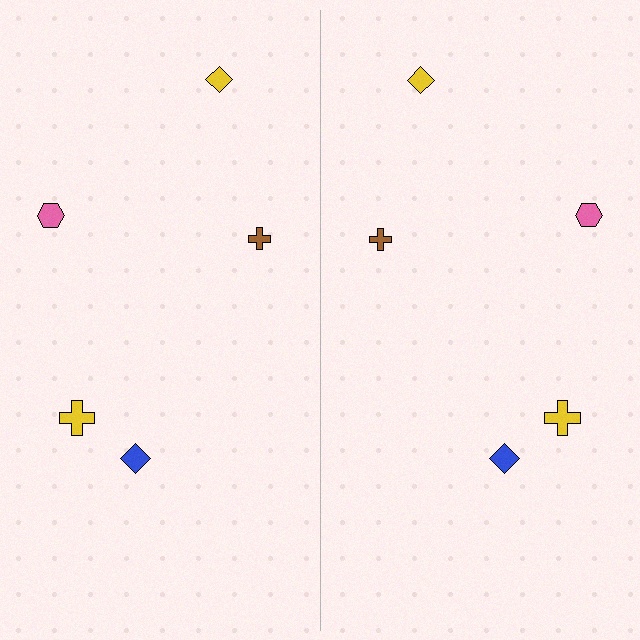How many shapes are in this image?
There are 10 shapes in this image.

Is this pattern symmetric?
Yes, this pattern has bilateral (reflection) symmetry.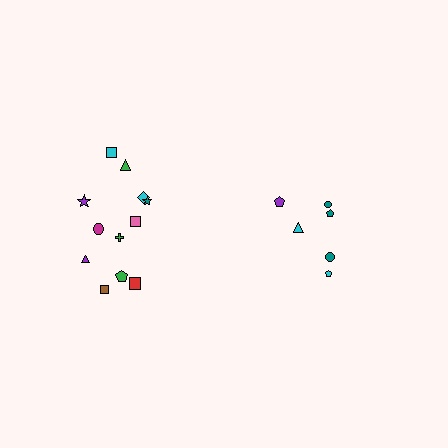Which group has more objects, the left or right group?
The left group.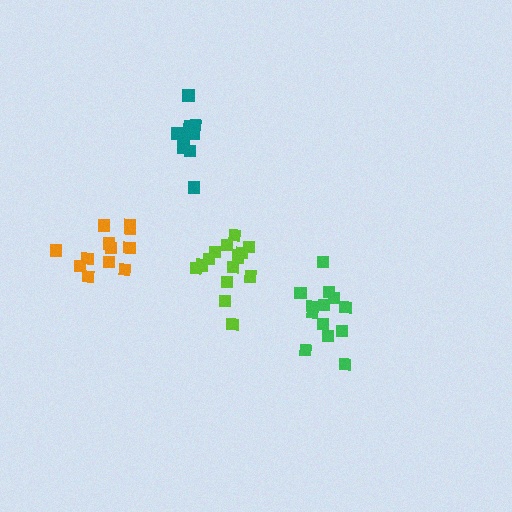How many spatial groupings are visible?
There are 4 spatial groupings.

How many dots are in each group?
Group 1: 14 dots, Group 2: 12 dots, Group 3: 15 dots, Group 4: 11 dots (52 total).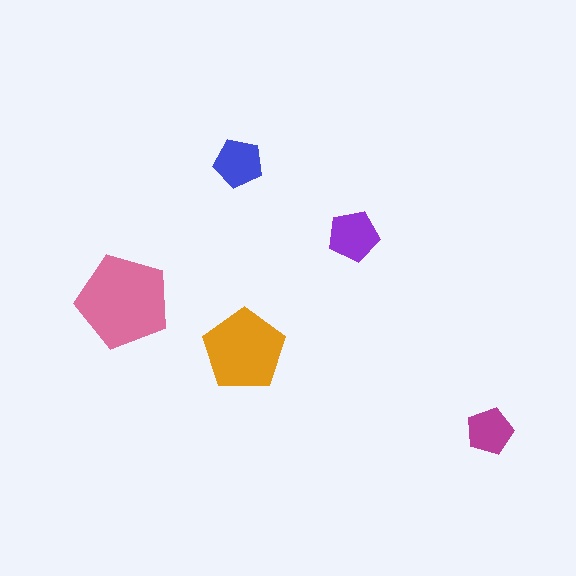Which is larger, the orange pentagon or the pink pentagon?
The pink one.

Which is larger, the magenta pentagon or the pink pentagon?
The pink one.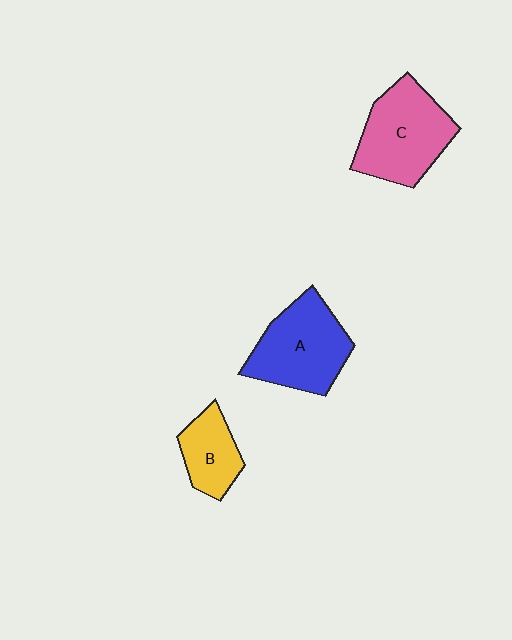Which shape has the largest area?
Shape C (pink).